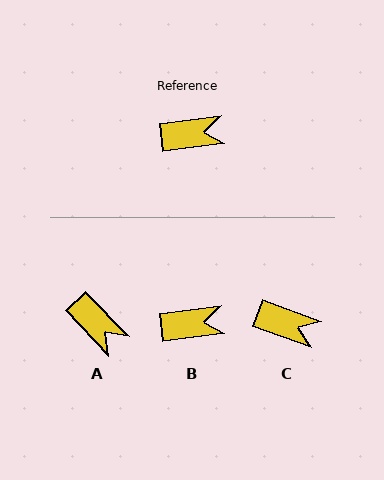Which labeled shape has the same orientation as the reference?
B.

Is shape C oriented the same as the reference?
No, it is off by about 27 degrees.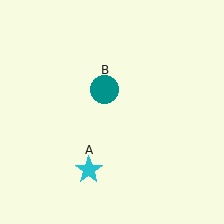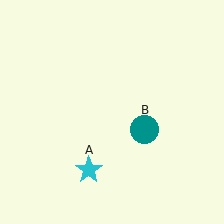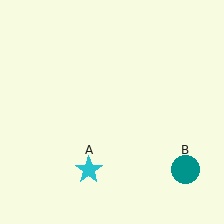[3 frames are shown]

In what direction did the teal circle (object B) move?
The teal circle (object B) moved down and to the right.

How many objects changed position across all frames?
1 object changed position: teal circle (object B).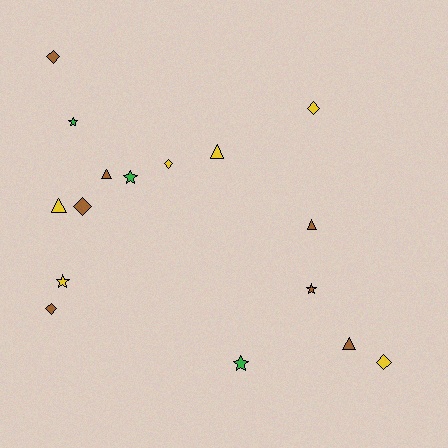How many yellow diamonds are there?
There are 3 yellow diamonds.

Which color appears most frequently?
Brown, with 7 objects.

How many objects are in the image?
There are 16 objects.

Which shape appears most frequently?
Diamond, with 6 objects.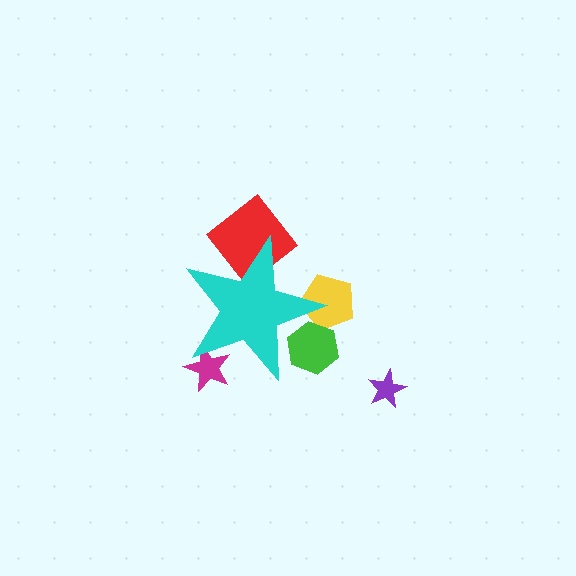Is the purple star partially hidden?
No, the purple star is fully visible.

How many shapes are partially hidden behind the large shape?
4 shapes are partially hidden.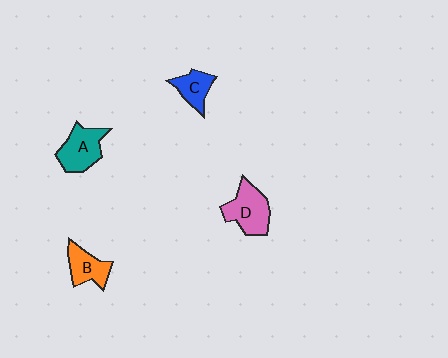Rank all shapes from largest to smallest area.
From largest to smallest: D (pink), A (teal), B (orange), C (blue).